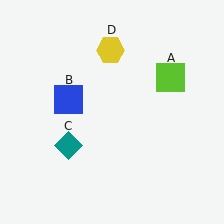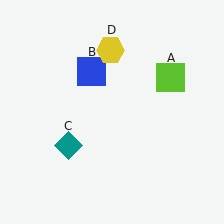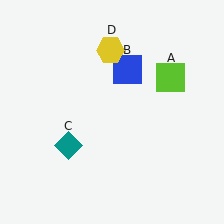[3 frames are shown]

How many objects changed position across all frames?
1 object changed position: blue square (object B).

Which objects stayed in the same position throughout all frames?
Lime square (object A) and teal diamond (object C) and yellow hexagon (object D) remained stationary.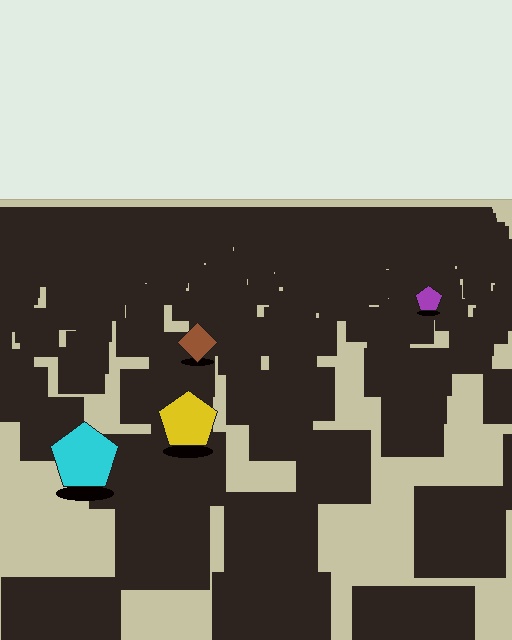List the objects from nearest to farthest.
From nearest to farthest: the cyan pentagon, the yellow pentagon, the brown diamond, the purple pentagon.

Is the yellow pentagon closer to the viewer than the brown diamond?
Yes. The yellow pentagon is closer — you can tell from the texture gradient: the ground texture is coarser near it.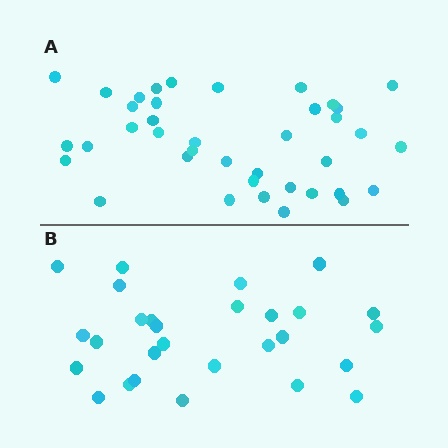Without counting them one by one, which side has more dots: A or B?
Region A (the top region) has more dots.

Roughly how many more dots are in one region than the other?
Region A has roughly 12 or so more dots than region B.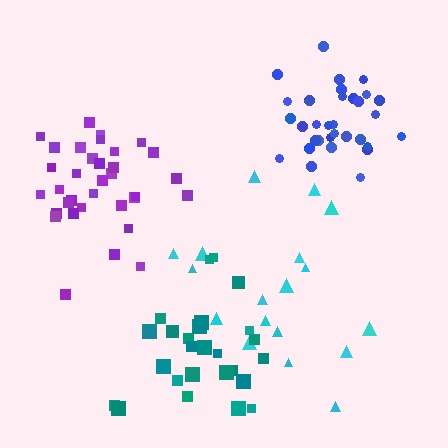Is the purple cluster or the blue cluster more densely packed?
Blue.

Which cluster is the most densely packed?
Blue.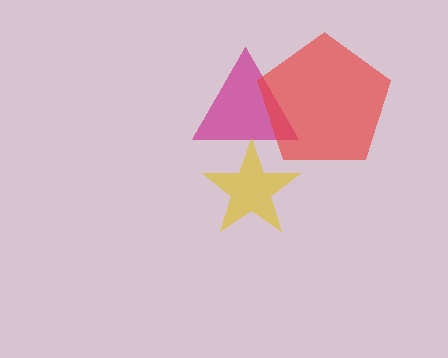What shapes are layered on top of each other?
The layered shapes are: a magenta triangle, a red pentagon, a yellow star.